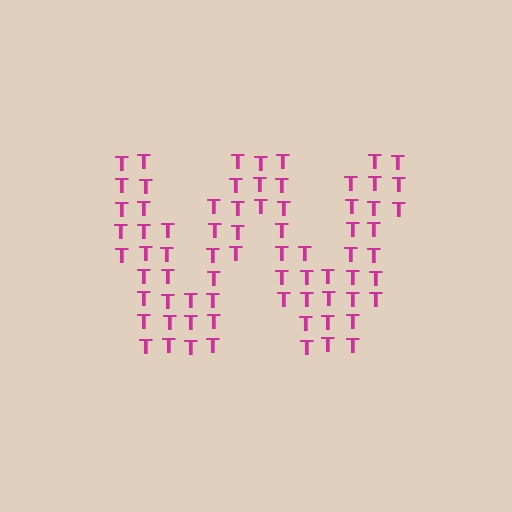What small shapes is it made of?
It is made of small letter T's.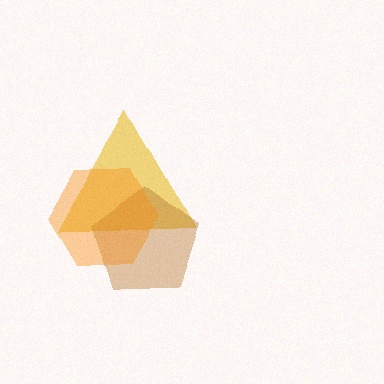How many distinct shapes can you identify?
There are 3 distinct shapes: a yellow triangle, a brown pentagon, an orange hexagon.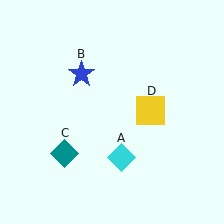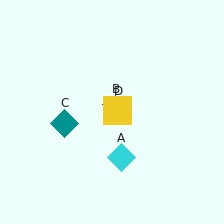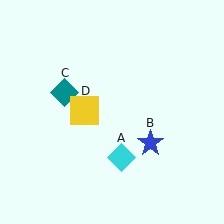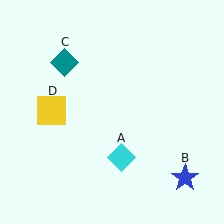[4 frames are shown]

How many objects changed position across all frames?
3 objects changed position: blue star (object B), teal diamond (object C), yellow square (object D).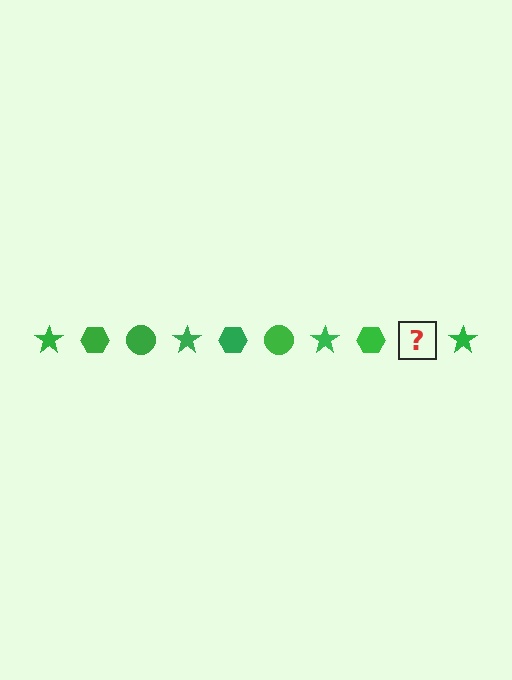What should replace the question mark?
The question mark should be replaced with a green circle.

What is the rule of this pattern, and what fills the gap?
The rule is that the pattern cycles through star, hexagon, circle shapes in green. The gap should be filled with a green circle.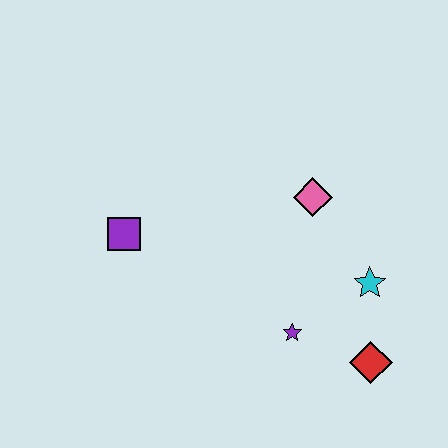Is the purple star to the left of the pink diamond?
Yes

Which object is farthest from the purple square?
The red diamond is farthest from the purple square.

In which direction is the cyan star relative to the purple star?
The cyan star is to the right of the purple star.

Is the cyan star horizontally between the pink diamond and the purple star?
No